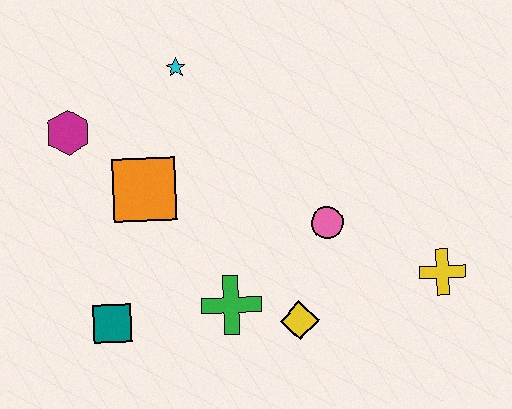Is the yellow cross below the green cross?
No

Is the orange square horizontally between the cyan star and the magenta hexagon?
Yes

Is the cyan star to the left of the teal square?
No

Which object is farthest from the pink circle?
The magenta hexagon is farthest from the pink circle.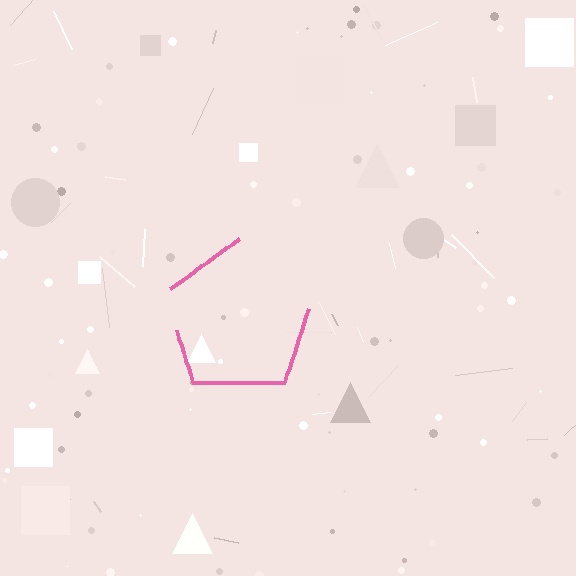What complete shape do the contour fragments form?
The contour fragments form a pentagon.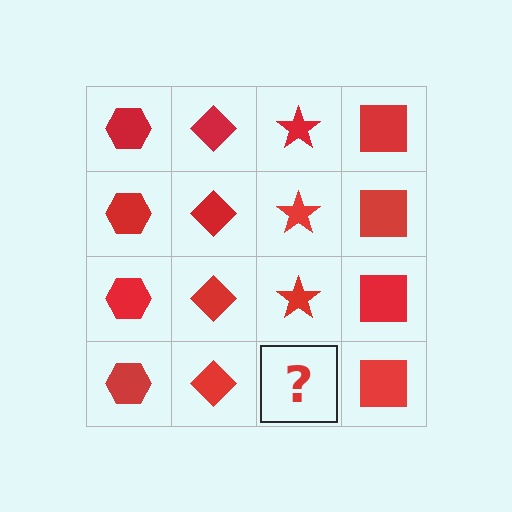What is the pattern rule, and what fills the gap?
The rule is that each column has a consistent shape. The gap should be filled with a red star.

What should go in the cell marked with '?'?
The missing cell should contain a red star.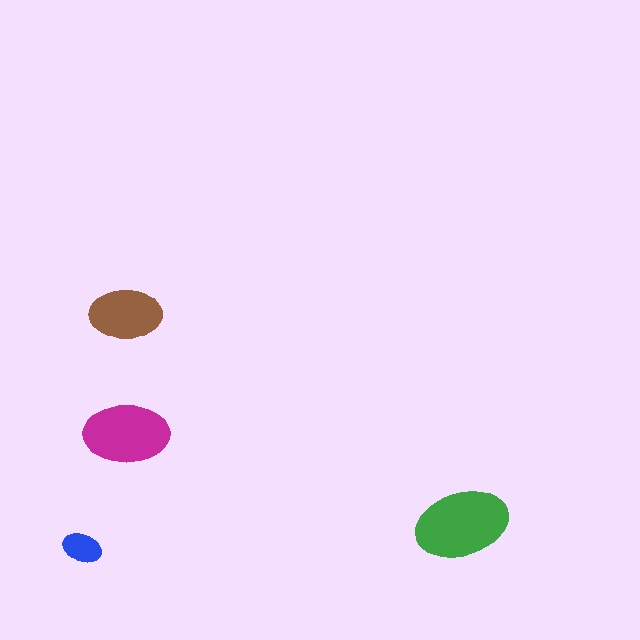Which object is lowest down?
The blue ellipse is bottommost.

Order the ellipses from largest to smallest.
the green one, the magenta one, the brown one, the blue one.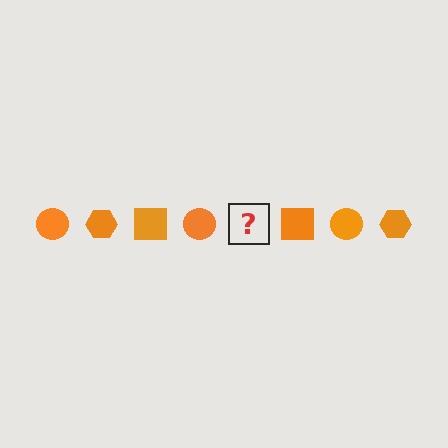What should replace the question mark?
The question mark should be replaced with an orange hexagon.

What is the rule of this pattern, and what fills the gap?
The rule is that the pattern cycles through circle, hexagon, square shapes in orange. The gap should be filled with an orange hexagon.